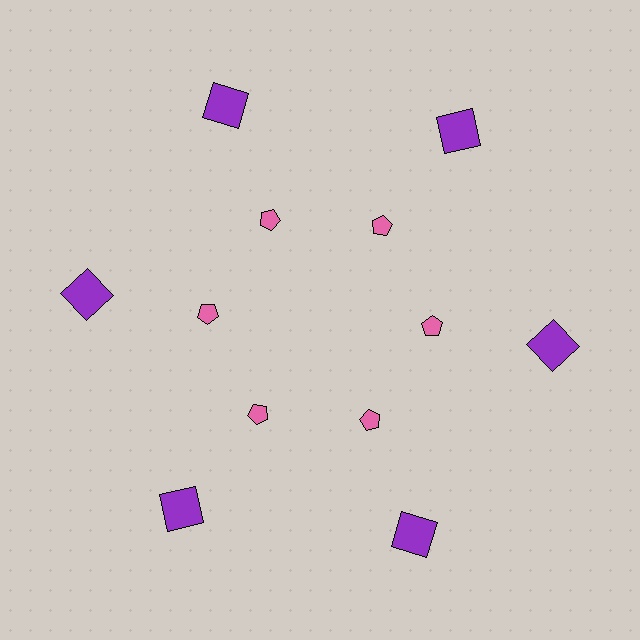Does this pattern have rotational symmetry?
Yes, this pattern has 6-fold rotational symmetry. It looks the same after rotating 60 degrees around the center.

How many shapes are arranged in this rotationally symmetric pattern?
There are 12 shapes, arranged in 6 groups of 2.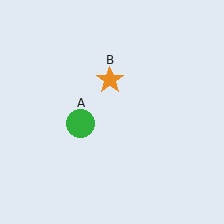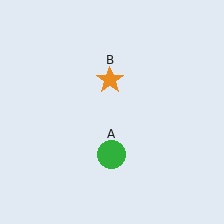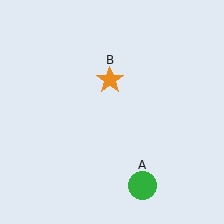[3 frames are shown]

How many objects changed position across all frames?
1 object changed position: green circle (object A).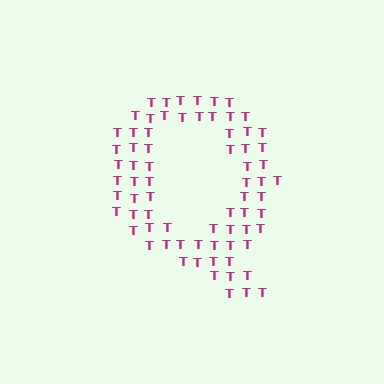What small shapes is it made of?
It is made of small letter T's.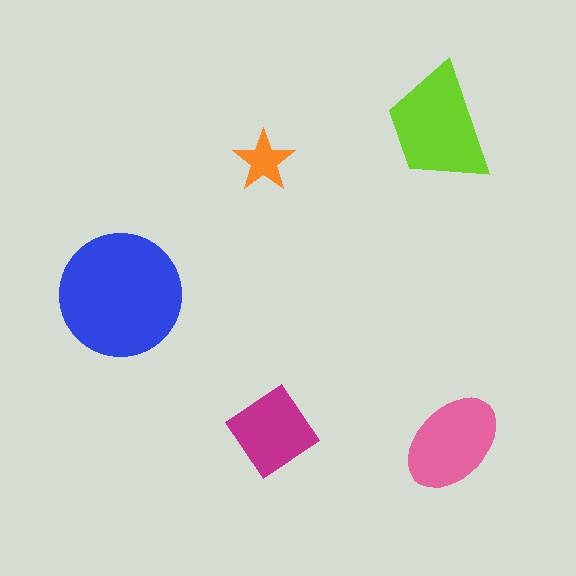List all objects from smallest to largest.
The orange star, the magenta diamond, the pink ellipse, the lime trapezoid, the blue circle.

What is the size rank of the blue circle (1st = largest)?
1st.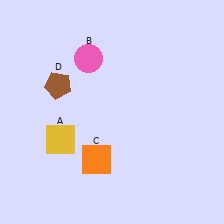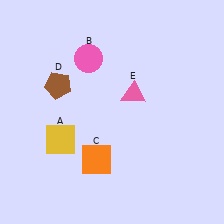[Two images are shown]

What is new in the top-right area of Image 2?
A pink triangle (E) was added in the top-right area of Image 2.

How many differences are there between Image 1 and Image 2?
There is 1 difference between the two images.